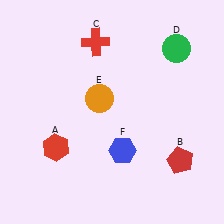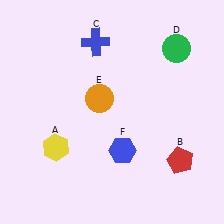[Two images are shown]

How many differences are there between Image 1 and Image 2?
There are 2 differences between the two images.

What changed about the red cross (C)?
In Image 1, C is red. In Image 2, it changed to blue.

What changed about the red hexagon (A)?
In Image 1, A is red. In Image 2, it changed to yellow.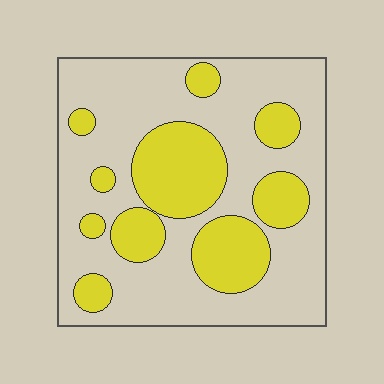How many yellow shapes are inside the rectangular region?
10.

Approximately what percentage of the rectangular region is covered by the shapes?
Approximately 30%.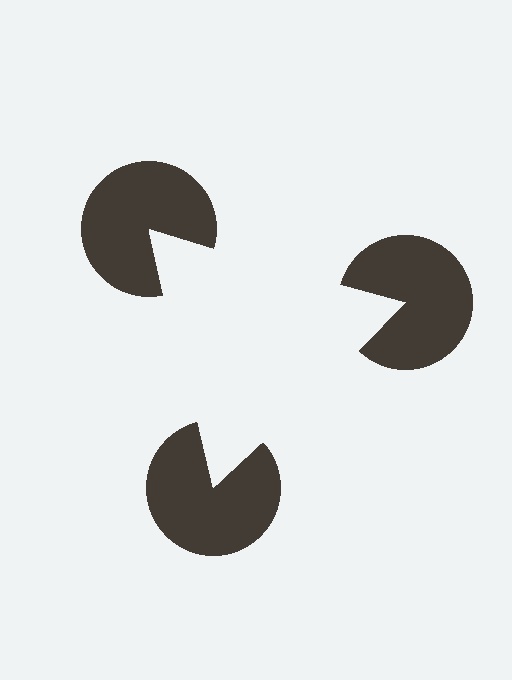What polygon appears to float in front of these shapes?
An illusory triangle — its edges are inferred from the aligned wedge cuts in the pac-man discs, not physically drawn.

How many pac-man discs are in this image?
There are 3 — one at each vertex of the illusory triangle.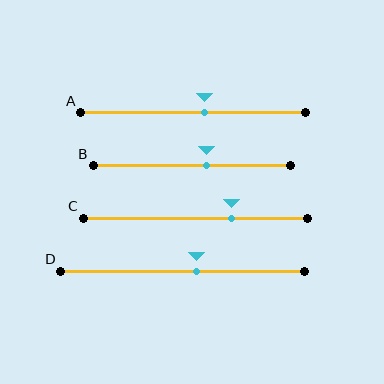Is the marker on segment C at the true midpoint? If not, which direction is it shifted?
No, the marker on segment C is shifted to the right by about 16% of the segment length.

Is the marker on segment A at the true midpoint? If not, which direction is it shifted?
No, the marker on segment A is shifted to the right by about 5% of the segment length.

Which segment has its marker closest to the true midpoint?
Segment A has its marker closest to the true midpoint.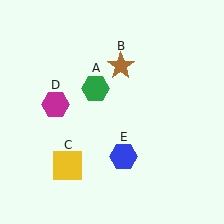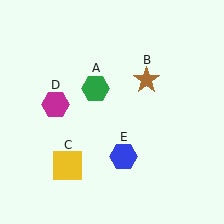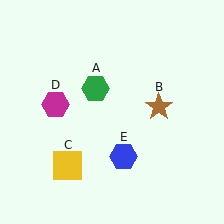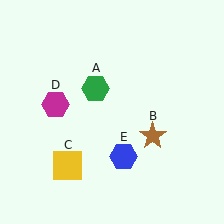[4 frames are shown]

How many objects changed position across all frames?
1 object changed position: brown star (object B).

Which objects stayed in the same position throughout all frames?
Green hexagon (object A) and yellow square (object C) and magenta hexagon (object D) and blue hexagon (object E) remained stationary.